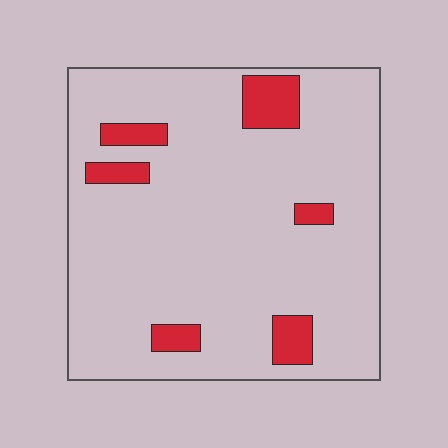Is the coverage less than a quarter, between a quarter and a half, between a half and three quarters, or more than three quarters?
Less than a quarter.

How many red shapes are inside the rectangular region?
6.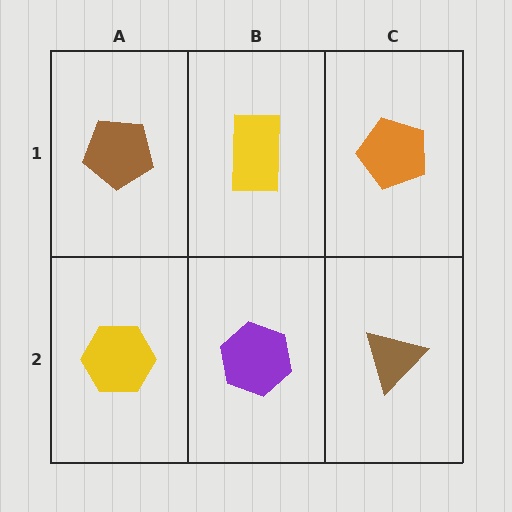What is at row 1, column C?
An orange pentagon.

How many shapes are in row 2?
3 shapes.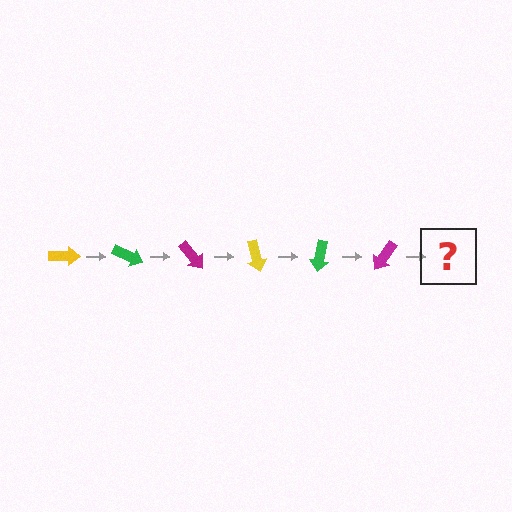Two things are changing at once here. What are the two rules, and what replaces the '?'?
The two rules are that it rotates 25 degrees each step and the color cycles through yellow, green, and magenta. The '?' should be a yellow arrow, rotated 150 degrees from the start.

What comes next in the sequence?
The next element should be a yellow arrow, rotated 150 degrees from the start.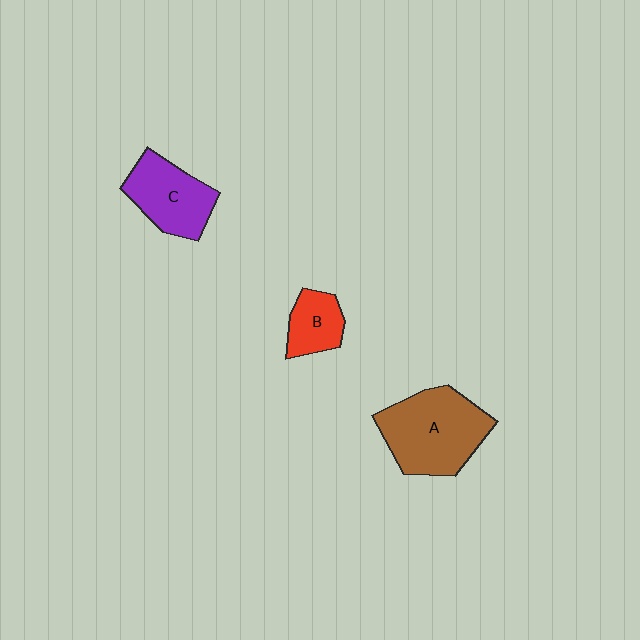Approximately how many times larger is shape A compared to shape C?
Approximately 1.4 times.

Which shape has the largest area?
Shape A (brown).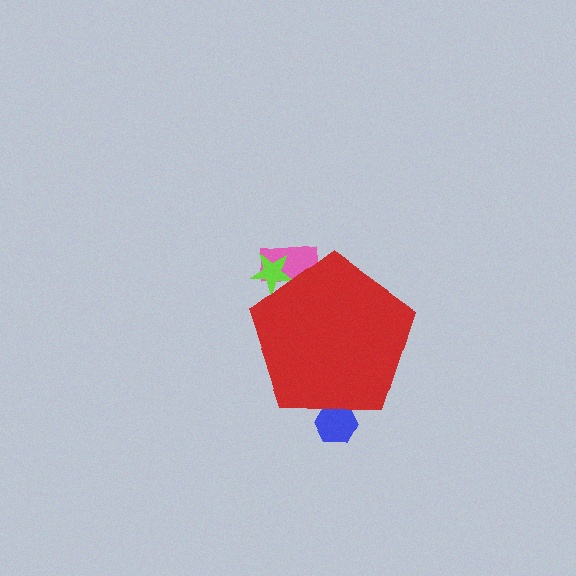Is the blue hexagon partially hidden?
Yes, the blue hexagon is partially hidden behind the red pentagon.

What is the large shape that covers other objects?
A red pentagon.